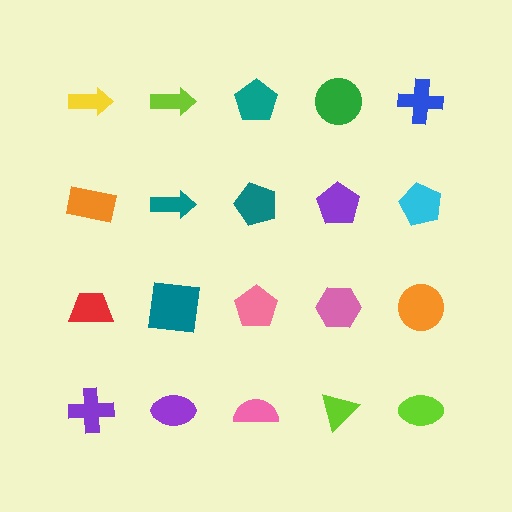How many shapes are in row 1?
5 shapes.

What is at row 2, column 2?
A teal arrow.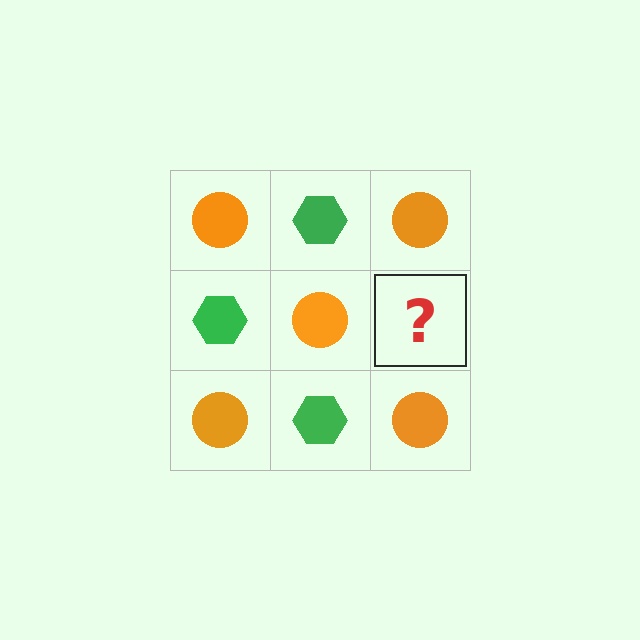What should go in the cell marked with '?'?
The missing cell should contain a green hexagon.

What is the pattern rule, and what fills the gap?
The rule is that it alternates orange circle and green hexagon in a checkerboard pattern. The gap should be filled with a green hexagon.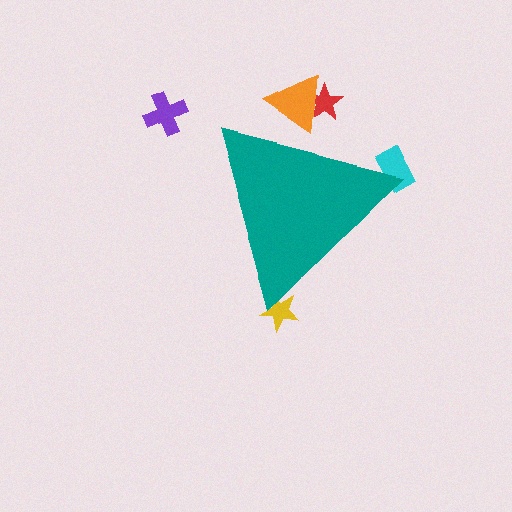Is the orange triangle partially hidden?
Yes, the orange triangle is partially hidden behind the teal triangle.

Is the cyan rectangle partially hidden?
Yes, the cyan rectangle is partially hidden behind the teal triangle.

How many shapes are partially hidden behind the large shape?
4 shapes are partially hidden.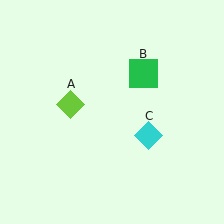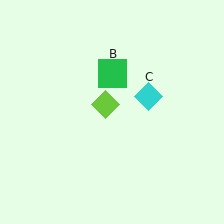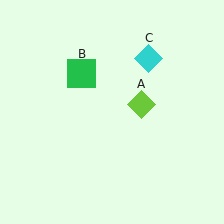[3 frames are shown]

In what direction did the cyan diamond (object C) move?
The cyan diamond (object C) moved up.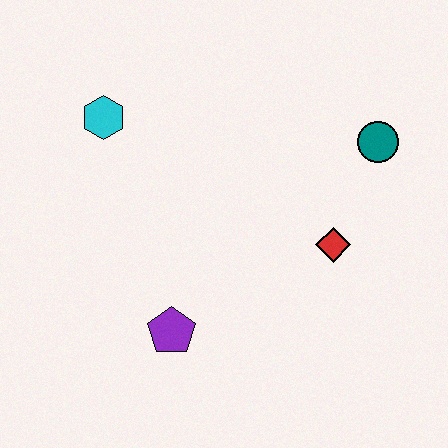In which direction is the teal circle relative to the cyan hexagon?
The teal circle is to the right of the cyan hexagon.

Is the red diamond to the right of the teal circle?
No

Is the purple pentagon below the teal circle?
Yes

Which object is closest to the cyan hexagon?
The purple pentagon is closest to the cyan hexagon.